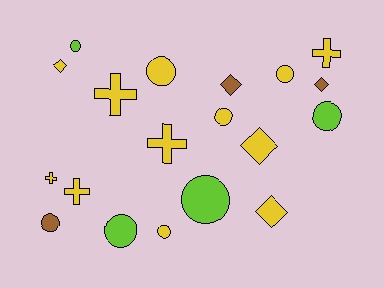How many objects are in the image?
There are 19 objects.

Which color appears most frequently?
Yellow, with 12 objects.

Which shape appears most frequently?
Circle, with 9 objects.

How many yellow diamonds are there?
There are 3 yellow diamonds.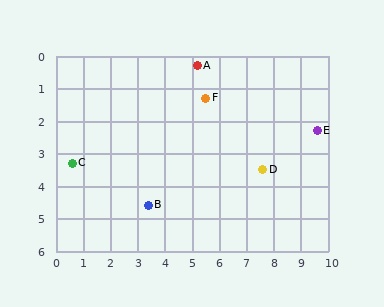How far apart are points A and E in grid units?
Points A and E are about 4.8 grid units apart.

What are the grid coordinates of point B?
Point B is at approximately (3.4, 4.6).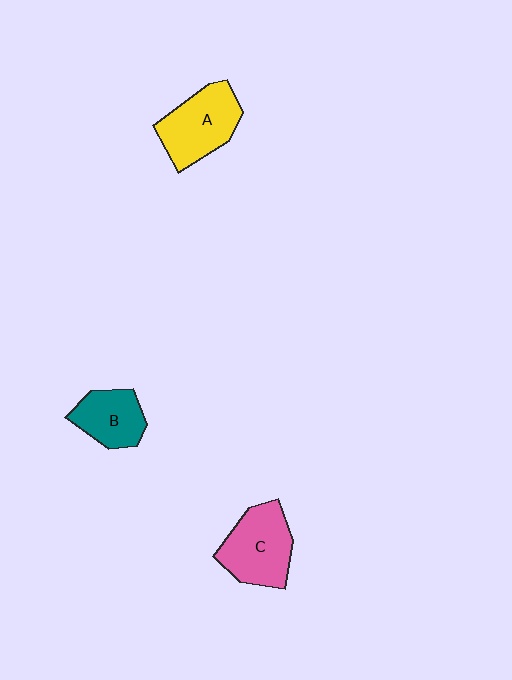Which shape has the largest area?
Shape C (pink).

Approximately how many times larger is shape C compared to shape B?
Approximately 1.4 times.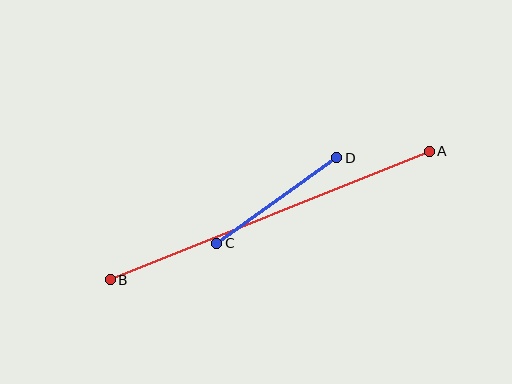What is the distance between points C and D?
The distance is approximately 147 pixels.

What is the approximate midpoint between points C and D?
The midpoint is at approximately (277, 200) pixels.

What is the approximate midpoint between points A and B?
The midpoint is at approximately (270, 215) pixels.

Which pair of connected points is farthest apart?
Points A and B are farthest apart.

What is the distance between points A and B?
The distance is approximately 344 pixels.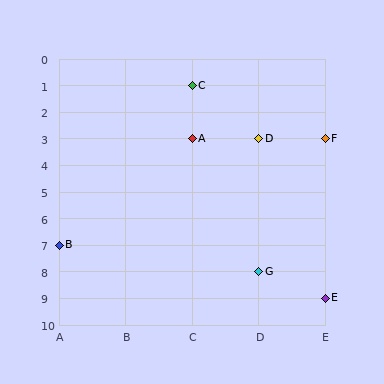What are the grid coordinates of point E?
Point E is at grid coordinates (E, 9).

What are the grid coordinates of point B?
Point B is at grid coordinates (A, 7).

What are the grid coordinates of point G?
Point G is at grid coordinates (D, 8).